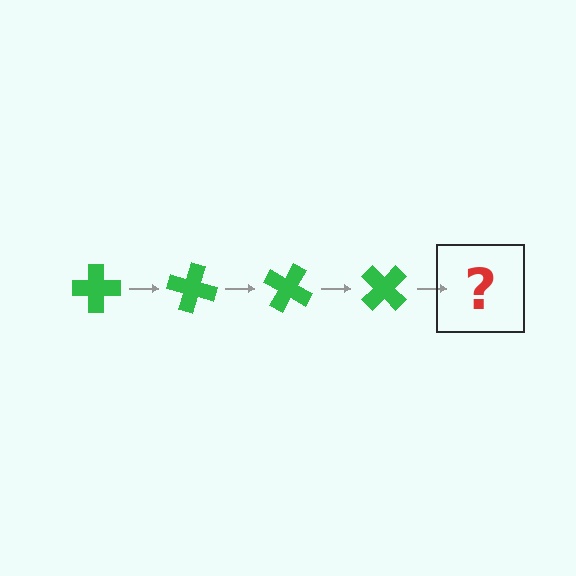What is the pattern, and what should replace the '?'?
The pattern is that the cross rotates 15 degrees each step. The '?' should be a green cross rotated 60 degrees.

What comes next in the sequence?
The next element should be a green cross rotated 60 degrees.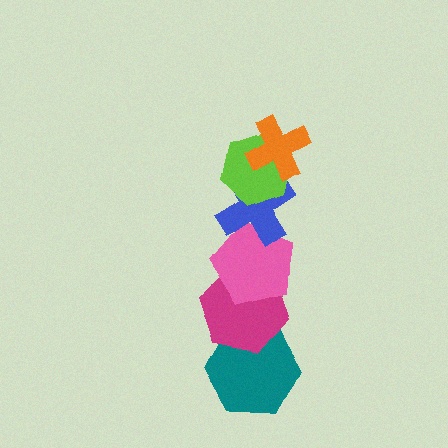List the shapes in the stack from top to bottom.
From top to bottom: the orange cross, the lime hexagon, the blue cross, the pink pentagon, the magenta hexagon, the teal hexagon.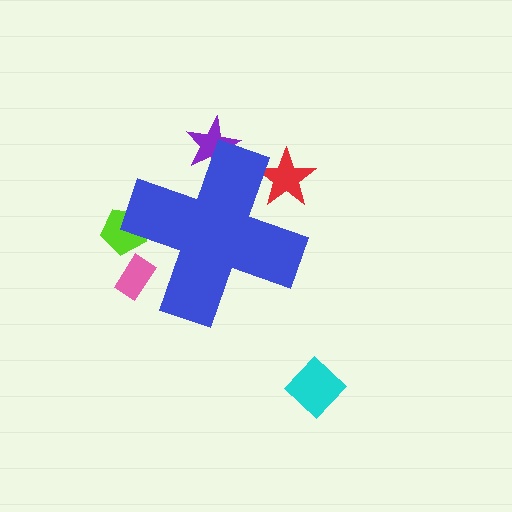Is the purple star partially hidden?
Yes, the purple star is partially hidden behind the blue cross.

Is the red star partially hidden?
Yes, the red star is partially hidden behind the blue cross.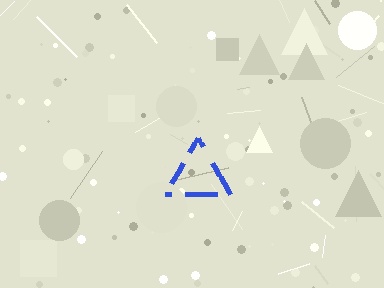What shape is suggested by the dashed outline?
The dashed outline suggests a triangle.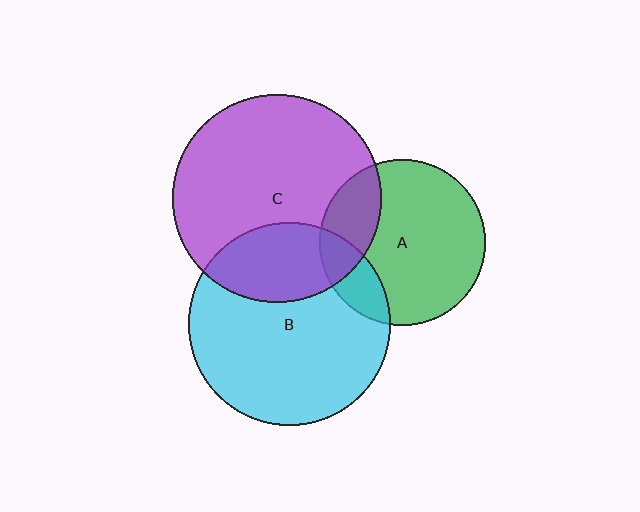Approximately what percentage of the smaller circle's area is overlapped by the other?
Approximately 30%.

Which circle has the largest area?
Circle C (purple).